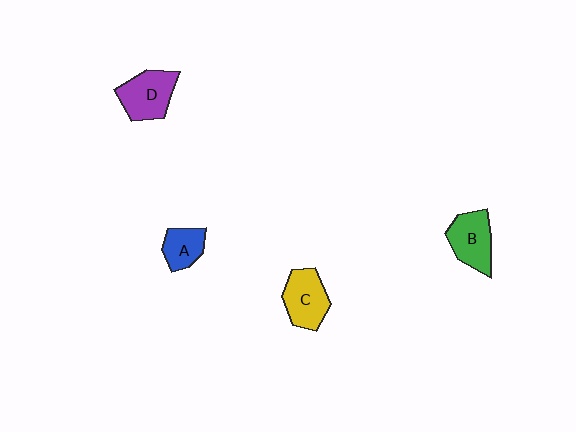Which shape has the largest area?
Shape D (purple).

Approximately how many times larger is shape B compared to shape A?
Approximately 1.4 times.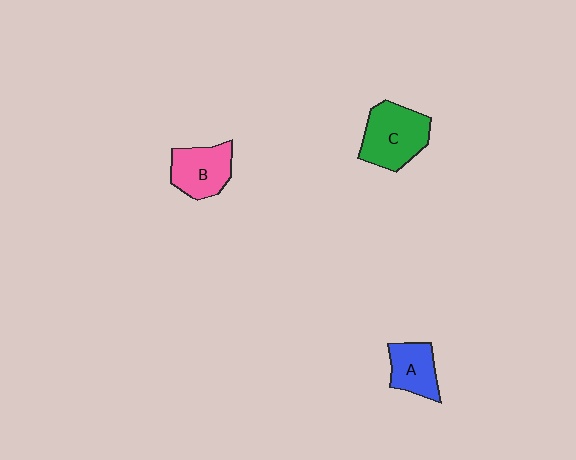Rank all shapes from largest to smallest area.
From largest to smallest: C (green), B (pink), A (blue).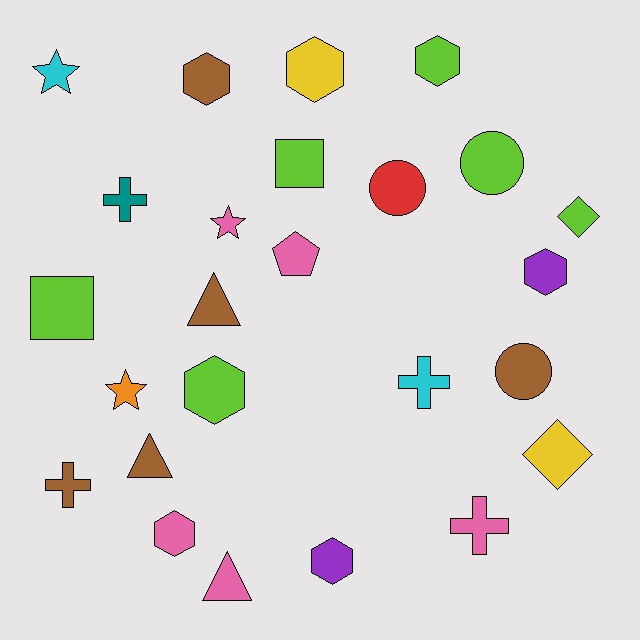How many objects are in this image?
There are 25 objects.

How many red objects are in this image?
There is 1 red object.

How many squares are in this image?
There are 2 squares.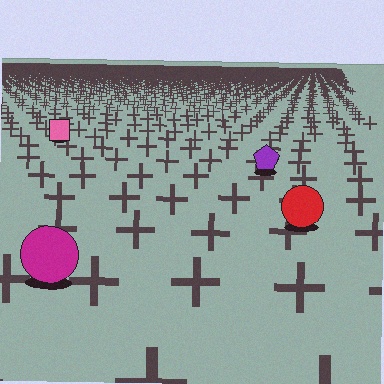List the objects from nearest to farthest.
From nearest to farthest: the magenta circle, the red circle, the purple pentagon, the pink square.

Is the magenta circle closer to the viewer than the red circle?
Yes. The magenta circle is closer — you can tell from the texture gradient: the ground texture is coarser near it.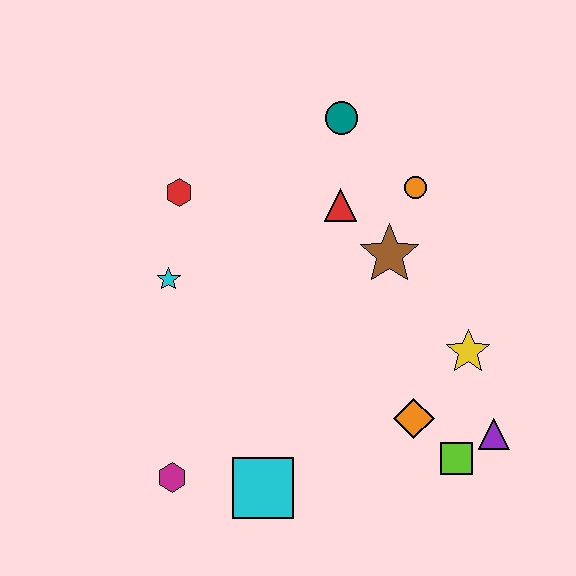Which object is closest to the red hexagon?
The cyan star is closest to the red hexagon.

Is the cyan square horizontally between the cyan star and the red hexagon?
No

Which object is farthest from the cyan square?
The teal circle is farthest from the cyan square.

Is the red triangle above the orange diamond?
Yes